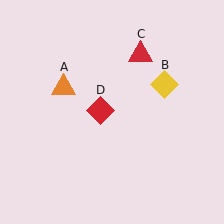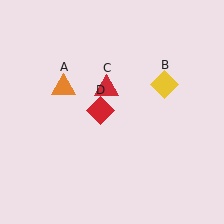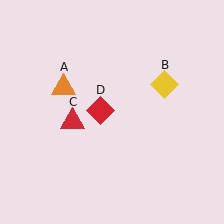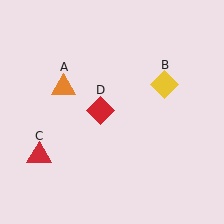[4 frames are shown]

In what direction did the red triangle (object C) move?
The red triangle (object C) moved down and to the left.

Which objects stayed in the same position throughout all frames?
Orange triangle (object A) and yellow diamond (object B) and red diamond (object D) remained stationary.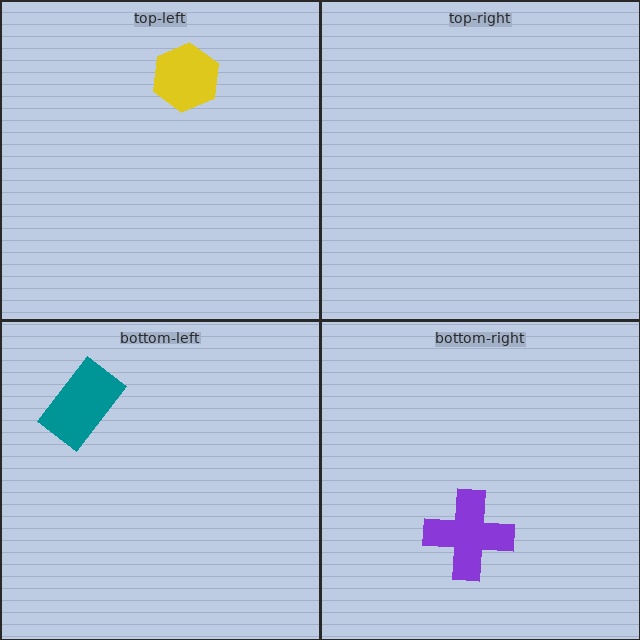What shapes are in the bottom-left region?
The teal rectangle.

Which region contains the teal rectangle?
The bottom-left region.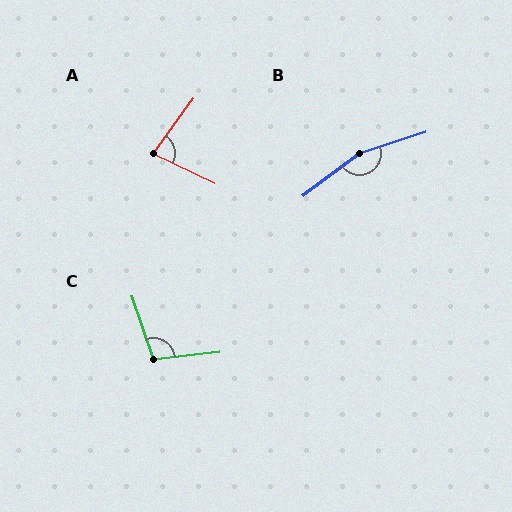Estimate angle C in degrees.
Approximately 102 degrees.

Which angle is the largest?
B, at approximately 161 degrees.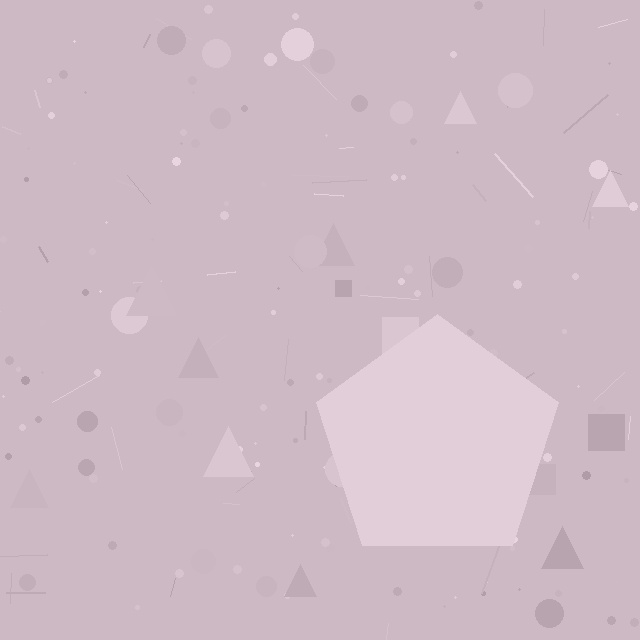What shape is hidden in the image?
A pentagon is hidden in the image.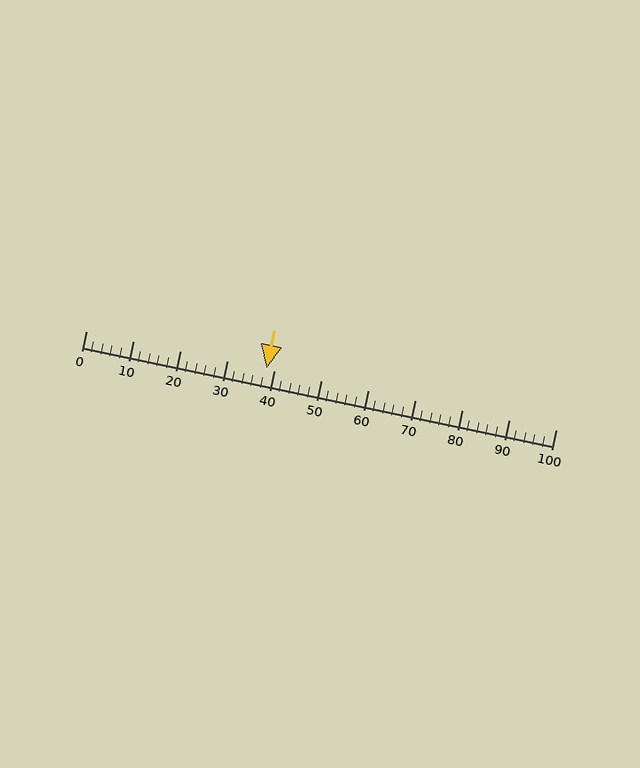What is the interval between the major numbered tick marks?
The major tick marks are spaced 10 units apart.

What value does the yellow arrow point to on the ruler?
The yellow arrow points to approximately 38.